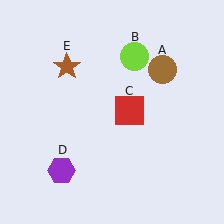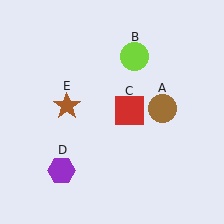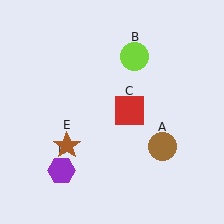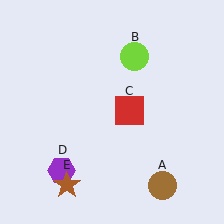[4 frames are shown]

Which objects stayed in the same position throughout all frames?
Lime circle (object B) and red square (object C) and purple hexagon (object D) remained stationary.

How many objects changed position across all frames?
2 objects changed position: brown circle (object A), brown star (object E).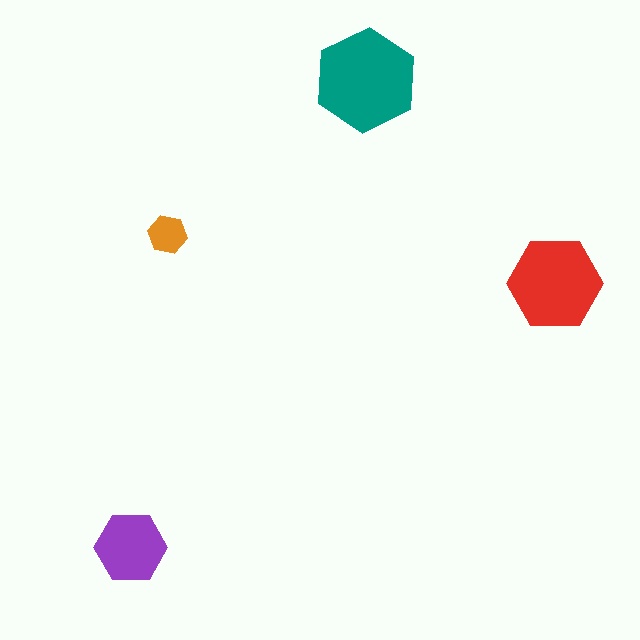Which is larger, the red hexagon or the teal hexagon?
The teal one.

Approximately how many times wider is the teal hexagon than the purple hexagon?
About 1.5 times wider.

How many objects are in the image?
There are 4 objects in the image.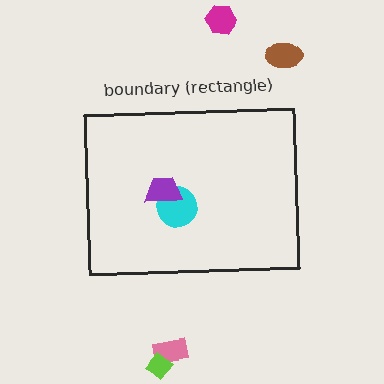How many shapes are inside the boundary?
2 inside, 4 outside.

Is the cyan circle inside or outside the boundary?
Inside.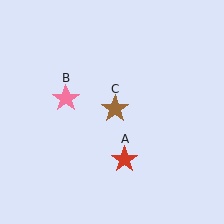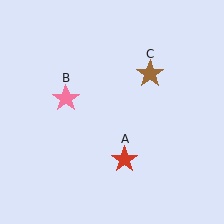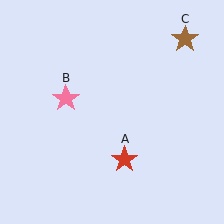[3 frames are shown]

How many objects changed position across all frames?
1 object changed position: brown star (object C).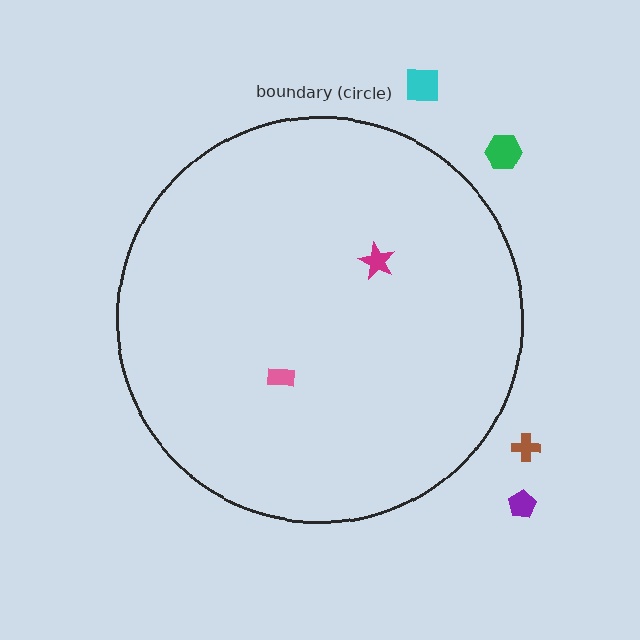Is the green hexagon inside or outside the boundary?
Outside.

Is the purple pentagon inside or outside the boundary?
Outside.